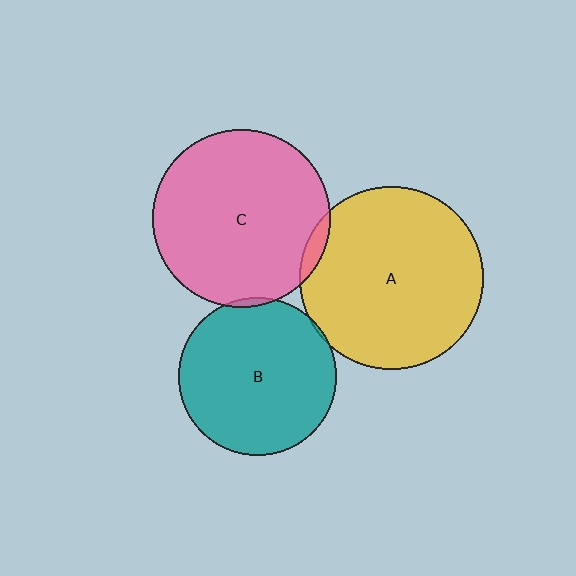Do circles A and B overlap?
Yes.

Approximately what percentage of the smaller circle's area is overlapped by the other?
Approximately 5%.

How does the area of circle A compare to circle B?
Approximately 1.4 times.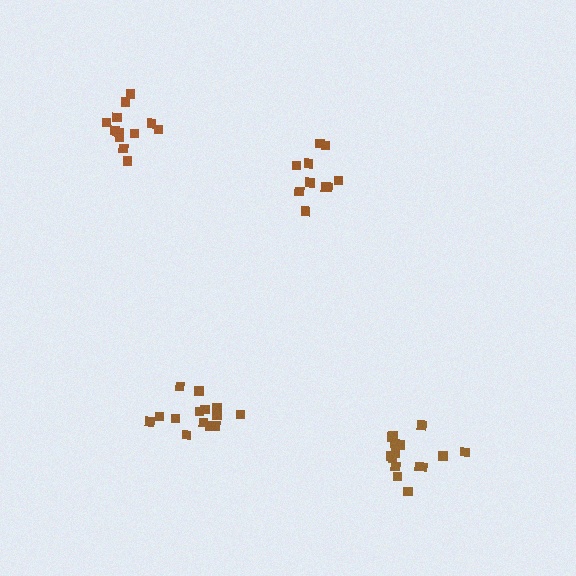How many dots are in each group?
Group 1: 14 dots, Group 2: 15 dots, Group 3: 10 dots, Group 4: 12 dots (51 total).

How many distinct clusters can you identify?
There are 4 distinct clusters.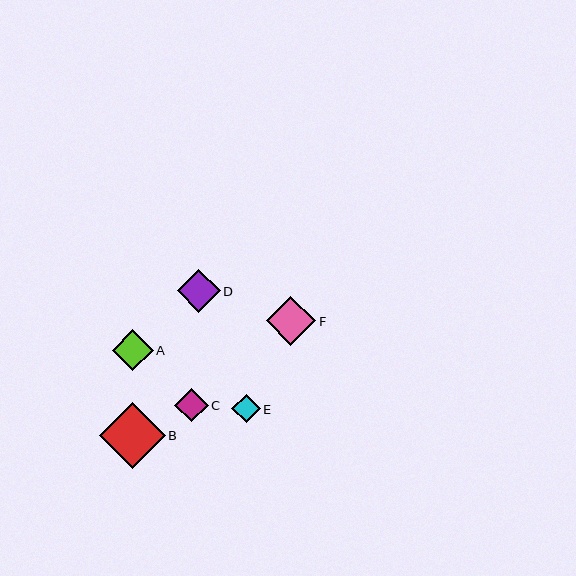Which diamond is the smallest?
Diamond E is the smallest with a size of approximately 29 pixels.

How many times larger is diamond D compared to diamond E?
Diamond D is approximately 1.5 times the size of diamond E.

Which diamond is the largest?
Diamond B is the largest with a size of approximately 66 pixels.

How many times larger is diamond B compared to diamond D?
Diamond B is approximately 1.5 times the size of diamond D.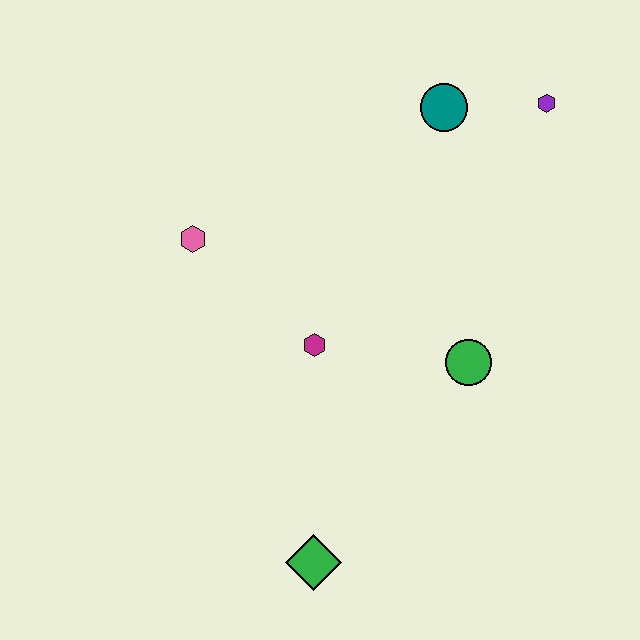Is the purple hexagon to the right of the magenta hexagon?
Yes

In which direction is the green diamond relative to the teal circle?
The green diamond is below the teal circle.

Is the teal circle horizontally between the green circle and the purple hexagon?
No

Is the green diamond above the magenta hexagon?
No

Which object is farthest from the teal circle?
The green diamond is farthest from the teal circle.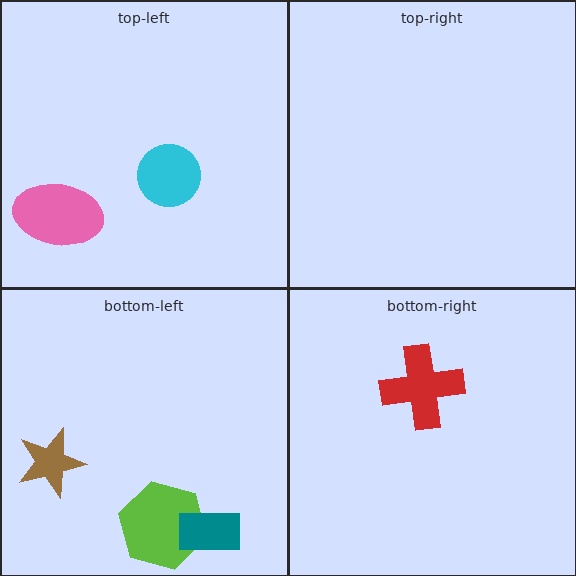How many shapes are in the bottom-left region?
3.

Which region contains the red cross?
The bottom-right region.